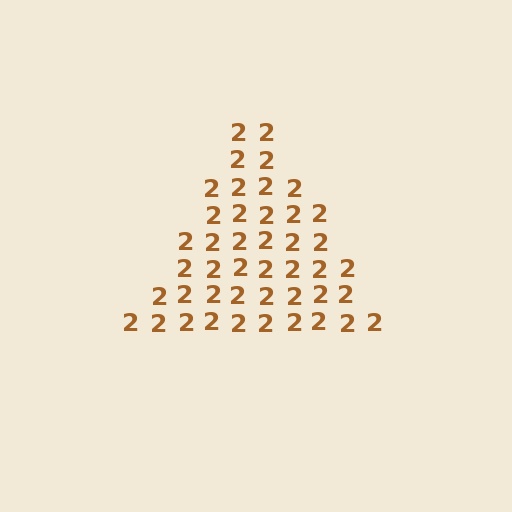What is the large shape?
The large shape is a triangle.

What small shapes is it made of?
It is made of small digit 2's.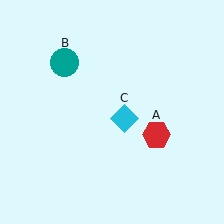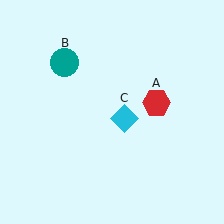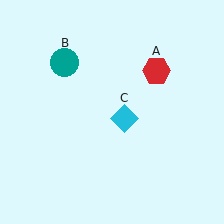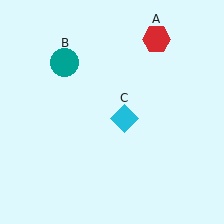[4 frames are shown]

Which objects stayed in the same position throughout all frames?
Teal circle (object B) and cyan diamond (object C) remained stationary.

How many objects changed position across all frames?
1 object changed position: red hexagon (object A).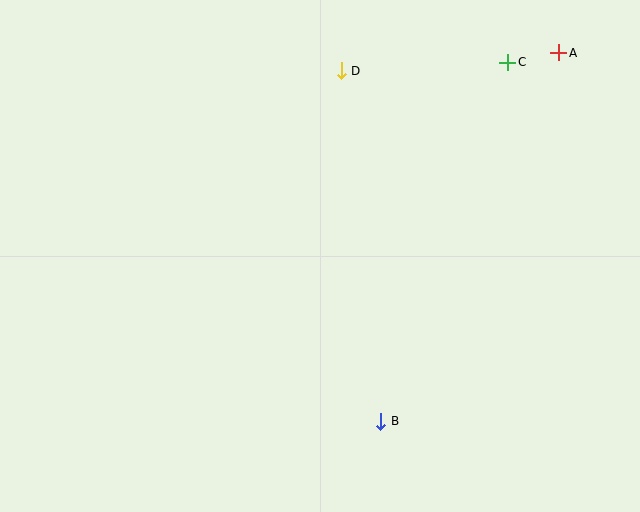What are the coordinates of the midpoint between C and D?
The midpoint between C and D is at (424, 66).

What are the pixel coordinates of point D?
Point D is at (341, 71).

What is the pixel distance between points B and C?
The distance between B and C is 381 pixels.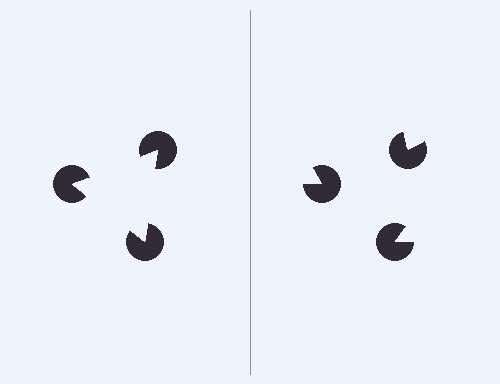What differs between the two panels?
The pac-man discs are positioned identically on both sides; only the wedge orientations differ. On the left they align to a triangle; on the right they are misaligned.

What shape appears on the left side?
An illusory triangle.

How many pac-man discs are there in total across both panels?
6 — 3 on each side.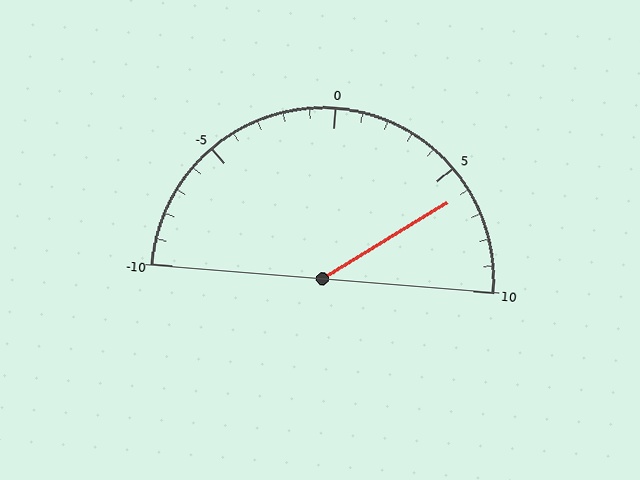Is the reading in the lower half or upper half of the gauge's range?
The reading is in the upper half of the range (-10 to 10).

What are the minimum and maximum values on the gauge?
The gauge ranges from -10 to 10.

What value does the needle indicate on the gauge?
The needle indicates approximately 6.